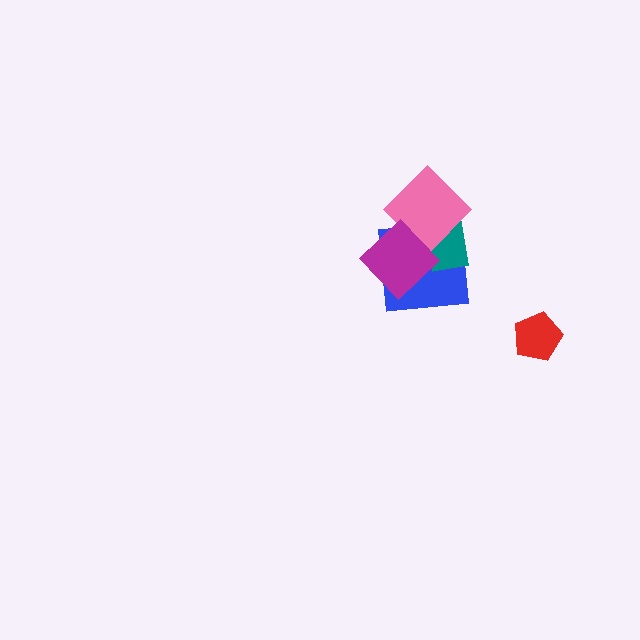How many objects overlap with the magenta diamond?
3 objects overlap with the magenta diamond.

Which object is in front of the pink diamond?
The magenta diamond is in front of the pink diamond.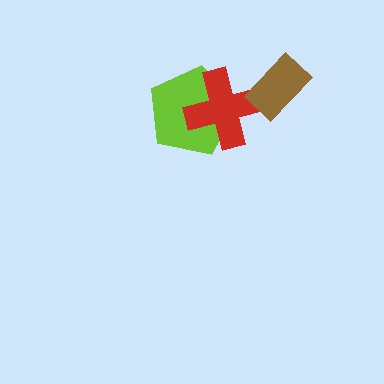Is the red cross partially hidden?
Yes, it is partially covered by another shape.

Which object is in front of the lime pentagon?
The red cross is in front of the lime pentagon.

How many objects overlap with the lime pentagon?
1 object overlaps with the lime pentagon.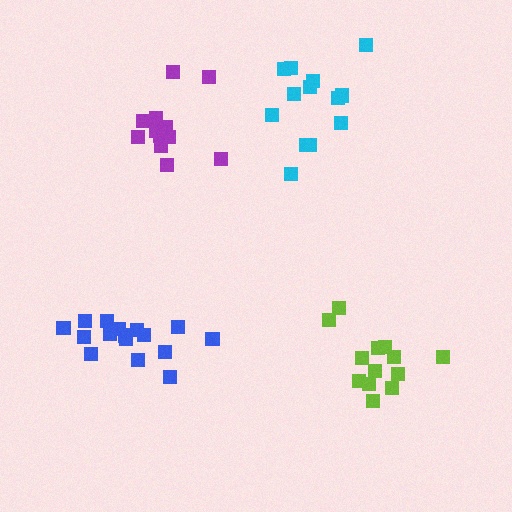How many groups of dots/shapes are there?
There are 4 groups.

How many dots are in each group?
Group 1: 13 dots, Group 2: 16 dots, Group 3: 13 dots, Group 4: 13 dots (55 total).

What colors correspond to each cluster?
The clusters are colored: cyan, blue, lime, purple.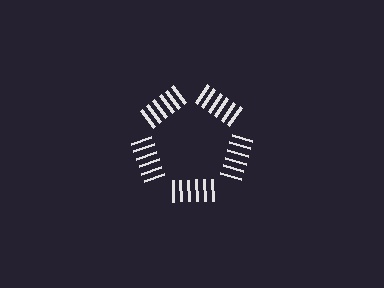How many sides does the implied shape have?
5 sides — the line-ends trace a pentagon.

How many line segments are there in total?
30 — 6 along each of the 5 edges.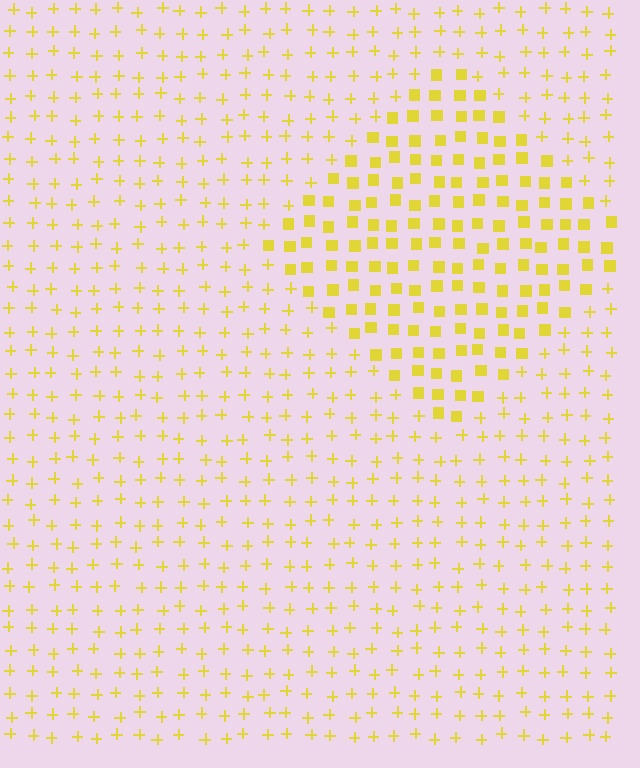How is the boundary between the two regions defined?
The boundary is defined by a change in element shape: squares inside vs. plus signs outside. All elements share the same color and spacing.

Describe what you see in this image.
The image is filled with small yellow elements arranged in a uniform grid. A diamond-shaped region contains squares, while the surrounding area contains plus signs. The boundary is defined purely by the change in element shape.